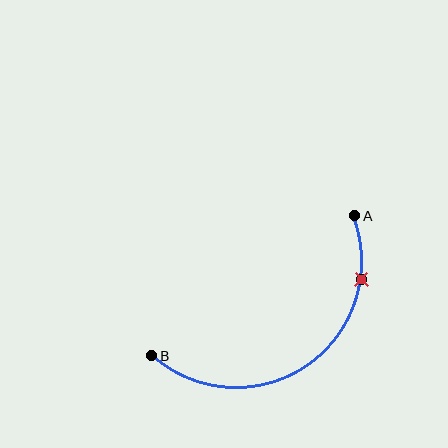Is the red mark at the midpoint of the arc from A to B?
No. The red mark lies on the arc but is closer to endpoint A. The arc midpoint would be at the point on the curve equidistant along the arc from both A and B.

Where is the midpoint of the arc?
The arc midpoint is the point on the curve farthest from the straight line joining A and B. It sits below and to the right of that line.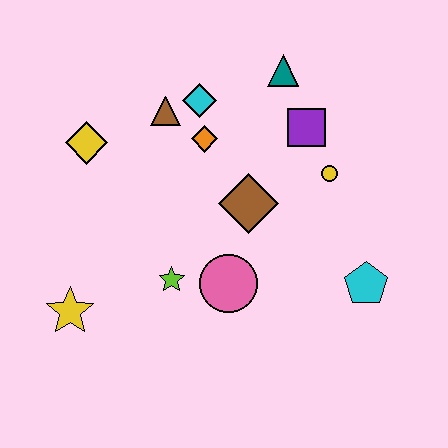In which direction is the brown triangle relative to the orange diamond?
The brown triangle is to the left of the orange diamond.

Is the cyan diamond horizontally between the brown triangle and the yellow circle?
Yes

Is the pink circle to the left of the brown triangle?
No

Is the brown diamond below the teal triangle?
Yes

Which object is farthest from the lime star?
The teal triangle is farthest from the lime star.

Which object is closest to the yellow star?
The lime star is closest to the yellow star.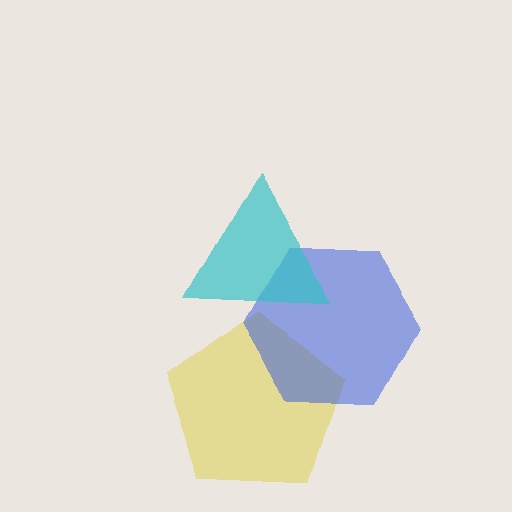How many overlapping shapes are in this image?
There are 3 overlapping shapes in the image.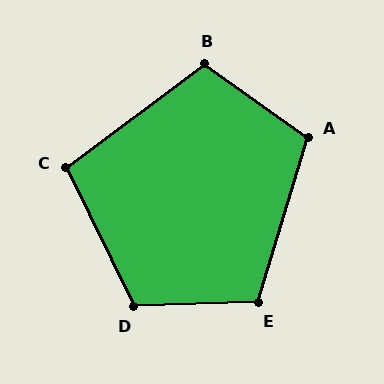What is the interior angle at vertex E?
Approximately 109 degrees (obtuse).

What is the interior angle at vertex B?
Approximately 108 degrees (obtuse).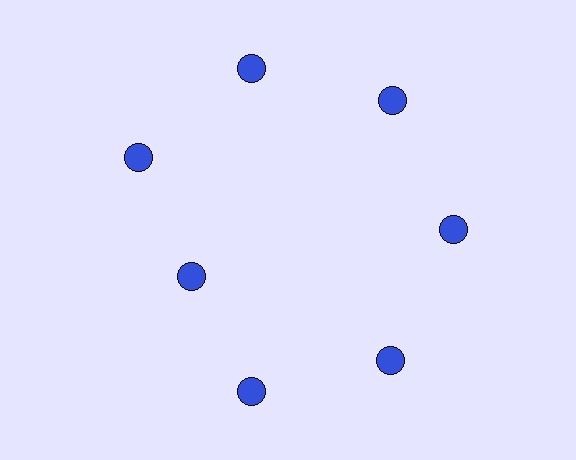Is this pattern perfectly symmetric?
No. The 7 blue circles are arranged in a ring, but one element near the 8 o'clock position is pulled inward toward the center, breaking the 7-fold rotational symmetry.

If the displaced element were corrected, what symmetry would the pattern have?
It would have 7-fold rotational symmetry — the pattern would map onto itself every 51 degrees.